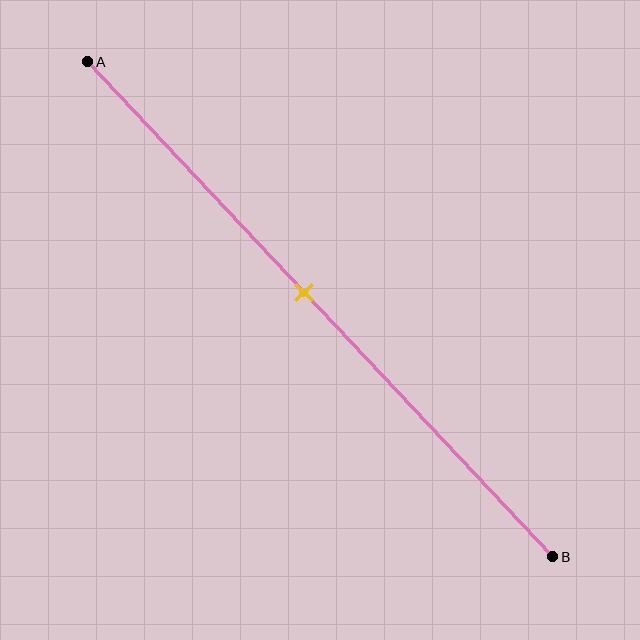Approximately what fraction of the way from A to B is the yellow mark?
The yellow mark is approximately 45% of the way from A to B.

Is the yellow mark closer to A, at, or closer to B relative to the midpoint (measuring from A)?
The yellow mark is closer to point A than the midpoint of segment AB.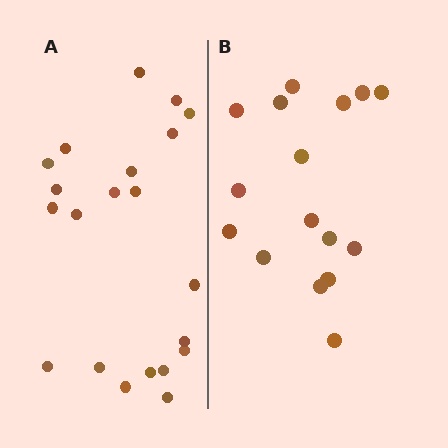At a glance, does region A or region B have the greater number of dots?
Region A (the left region) has more dots.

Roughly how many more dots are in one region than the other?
Region A has about 5 more dots than region B.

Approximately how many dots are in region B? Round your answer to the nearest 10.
About 20 dots. (The exact count is 16, which rounds to 20.)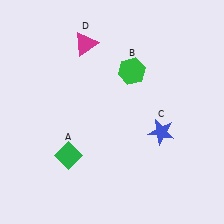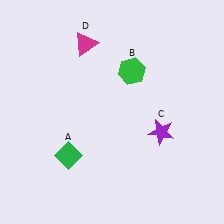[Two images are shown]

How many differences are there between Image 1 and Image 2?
There is 1 difference between the two images.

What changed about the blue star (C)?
In Image 1, C is blue. In Image 2, it changed to purple.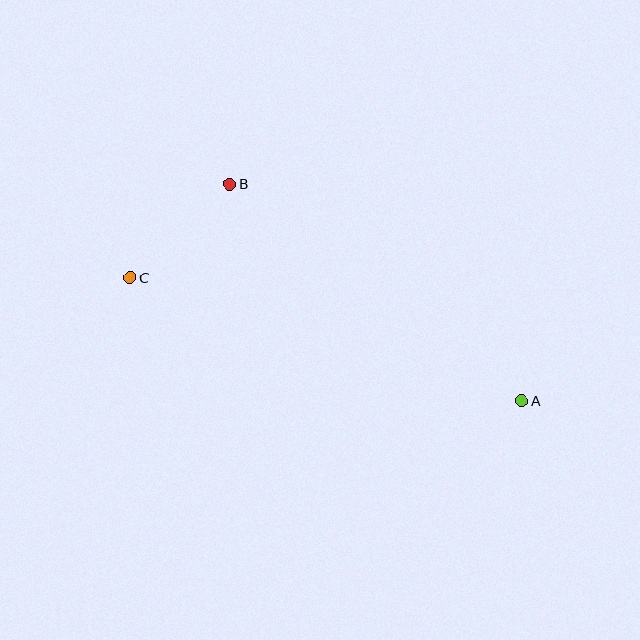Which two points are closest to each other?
Points B and C are closest to each other.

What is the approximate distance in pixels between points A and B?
The distance between A and B is approximately 364 pixels.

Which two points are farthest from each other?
Points A and C are farthest from each other.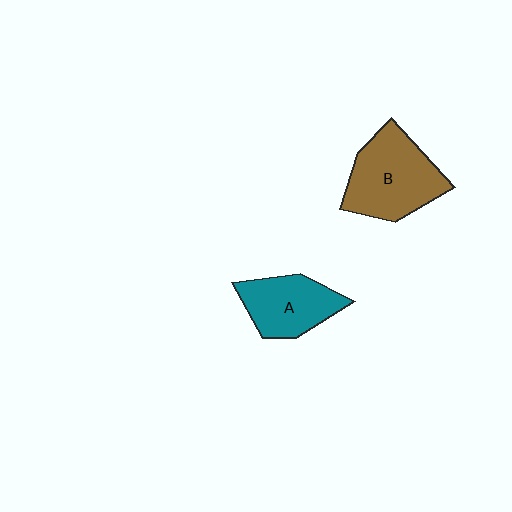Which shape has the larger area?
Shape B (brown).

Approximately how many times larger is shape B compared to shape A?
Approximately 1.3 times.